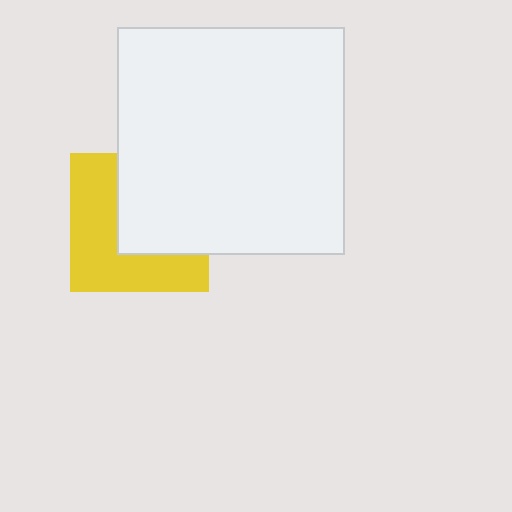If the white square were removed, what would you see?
You would see the complete yellow square.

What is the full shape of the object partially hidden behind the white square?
The partially hidden object is a yellow square.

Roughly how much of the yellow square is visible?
About half of it is visible (roughly 51%).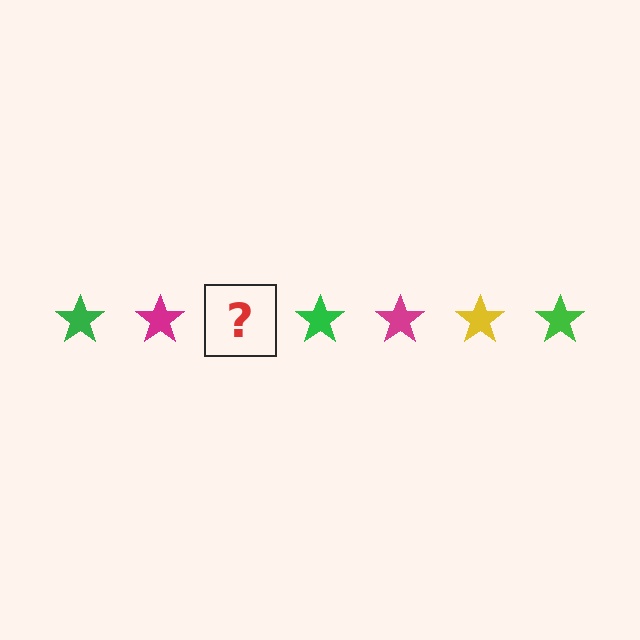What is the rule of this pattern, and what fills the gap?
The rule is that the pattern cycles through green, magenta, yellow stars. The gap should be filled with a yellow star.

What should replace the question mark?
The question mark should be replaced with a yellow star.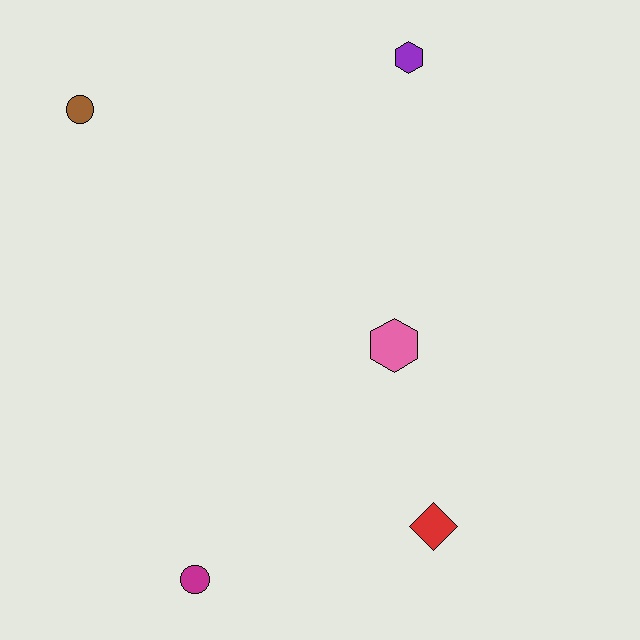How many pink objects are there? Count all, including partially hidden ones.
There is 1 pink object.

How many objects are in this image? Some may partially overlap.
There are 5 objects.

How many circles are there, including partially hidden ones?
There are 2 circles.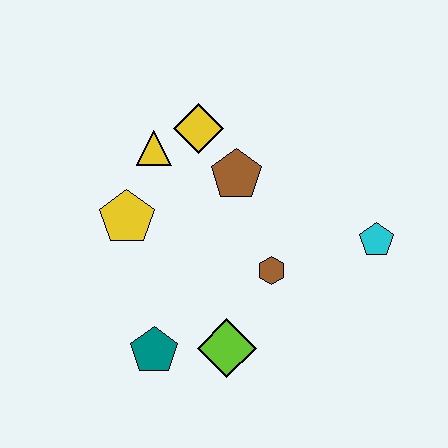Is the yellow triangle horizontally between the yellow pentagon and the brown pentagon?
Yes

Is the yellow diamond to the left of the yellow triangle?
No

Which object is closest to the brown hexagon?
The lime diamond is closest to the brown hexagon.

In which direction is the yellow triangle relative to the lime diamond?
The yellow triangle is above the lime diamond.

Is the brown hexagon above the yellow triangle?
No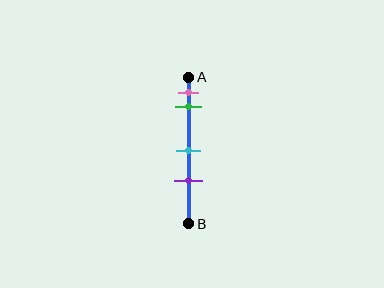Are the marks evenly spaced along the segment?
No, the marks are not evenly spaced.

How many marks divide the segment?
There are 4 marks dividing the segment.